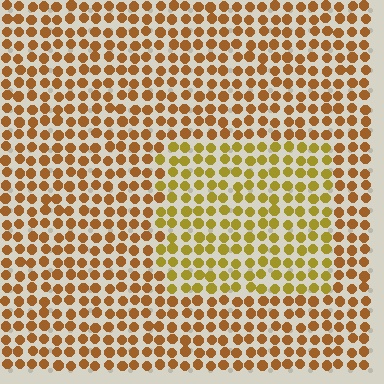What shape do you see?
I see a rectangle.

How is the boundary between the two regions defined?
The boundary is defined purely by a slight shift in hue (about 27 degrees). Spacing, size, and orientation are identical on both sides.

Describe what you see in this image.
The image is filled with small brown elements in a uniform arrangement. A rectangle-shaped region is visible where the elements are tinted to a slightly different hue, forming a subtle color boundary.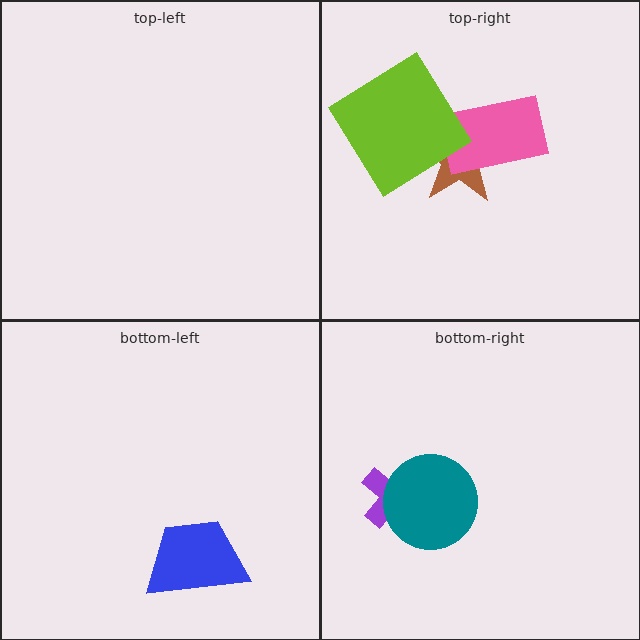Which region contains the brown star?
The top-right region.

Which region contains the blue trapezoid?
The bottom-left region.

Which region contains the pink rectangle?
The top-right region.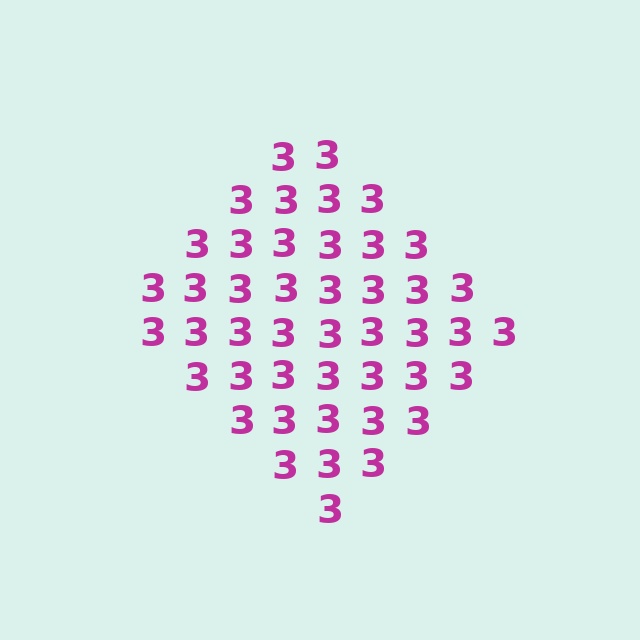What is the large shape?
The large shape is a diamond.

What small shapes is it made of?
It is made of small digit 3's.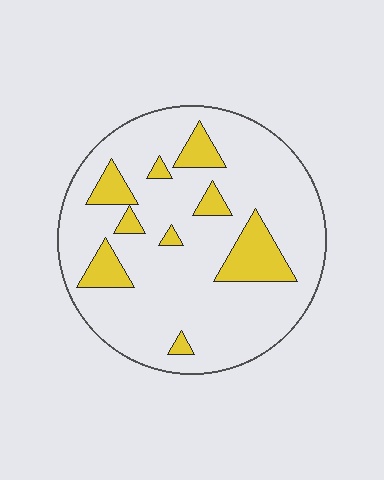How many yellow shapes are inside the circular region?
9.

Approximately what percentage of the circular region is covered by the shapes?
Approximately 15%.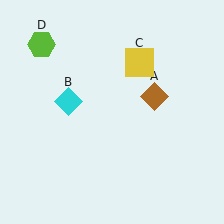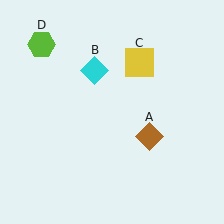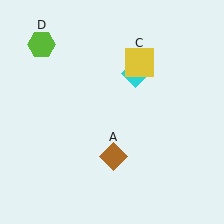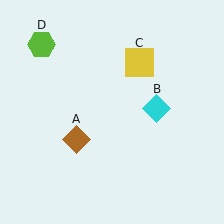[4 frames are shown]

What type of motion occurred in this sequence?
The brown diamond (object A), cyan diamond (object B) rotated clockwise around the center of the scene.